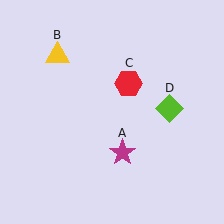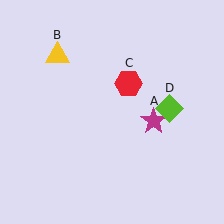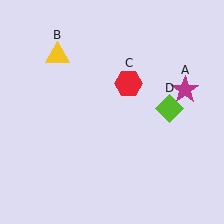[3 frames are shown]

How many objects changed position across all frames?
1 object changed position: magenta star (object A).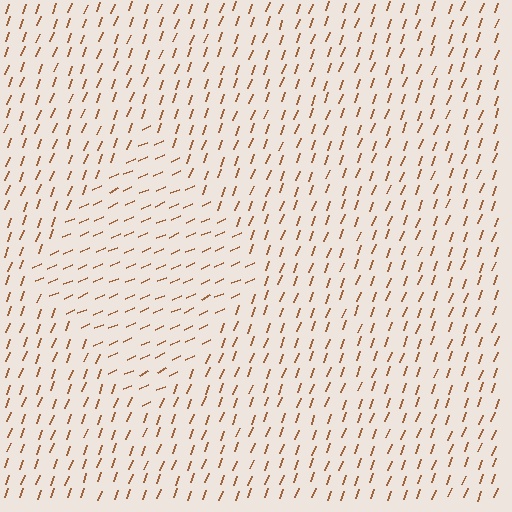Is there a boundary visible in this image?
Yes, there is a texture boundary formed by a change in line orientation.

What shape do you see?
I see a diamond.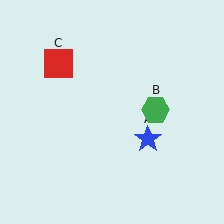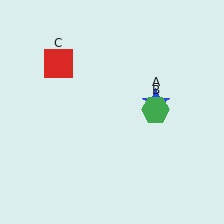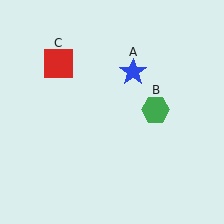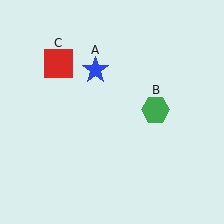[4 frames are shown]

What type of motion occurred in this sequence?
The blue star (object A) rotated counterclockwise around the center of the scene.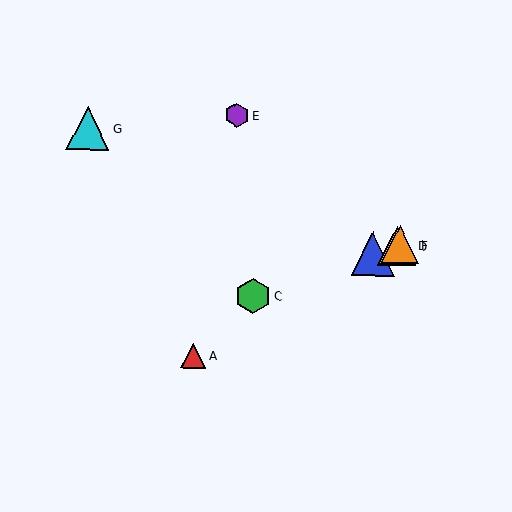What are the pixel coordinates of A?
Object A is at (193, 355).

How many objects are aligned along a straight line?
4 objects (B, C, D, F) are aligned along a straight line.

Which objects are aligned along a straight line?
Objects B, C, D, F are aligned along a straight line.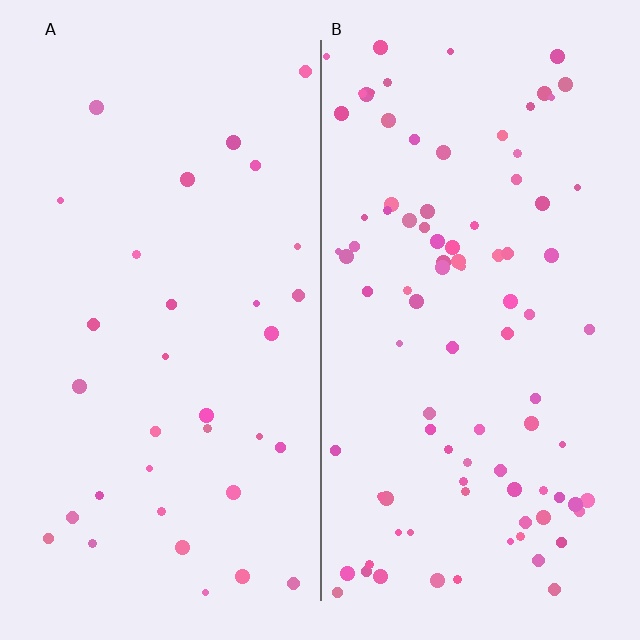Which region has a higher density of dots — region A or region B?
B (the right).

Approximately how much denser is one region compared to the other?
Approximately 2.8× — region B over region A.